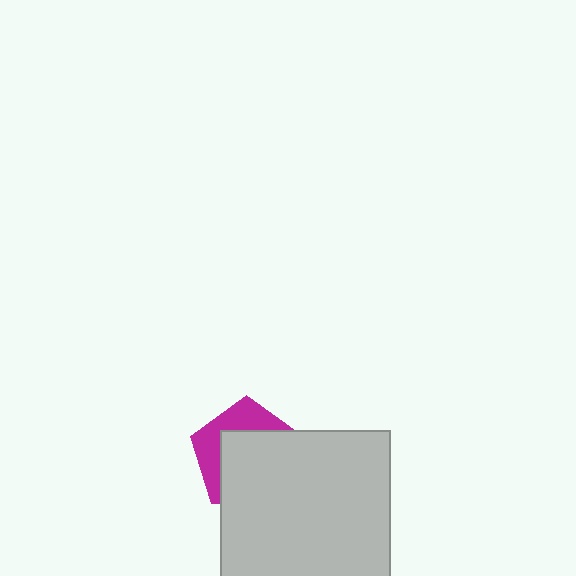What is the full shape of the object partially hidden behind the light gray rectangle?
The partially hidden object is a magenta pentagon.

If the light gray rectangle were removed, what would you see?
You would see the complete magenta pentagon.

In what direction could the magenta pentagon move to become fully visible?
The magenta pentagon could move toward the upper-left. That would shift it out from behind the light gray rectangle entirely.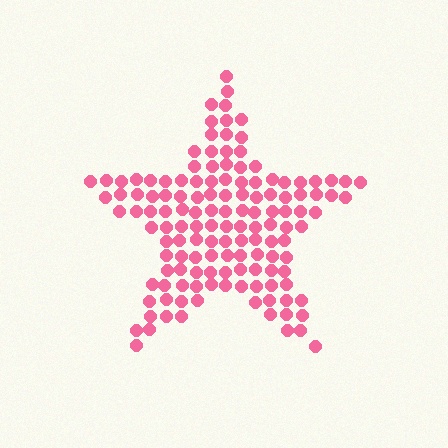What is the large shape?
The large shape is a star.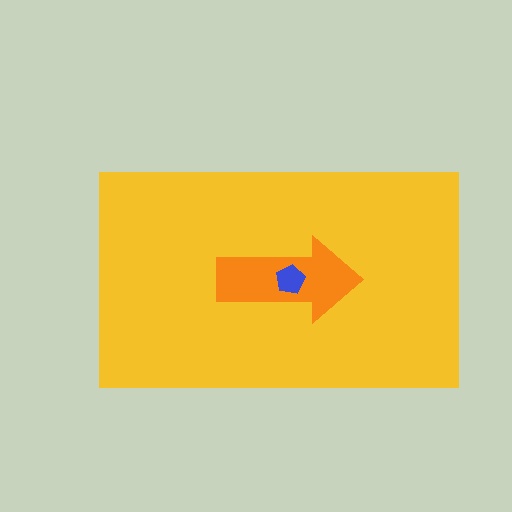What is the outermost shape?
The yellow rectangle.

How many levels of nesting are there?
3.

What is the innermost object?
The blue pentagon.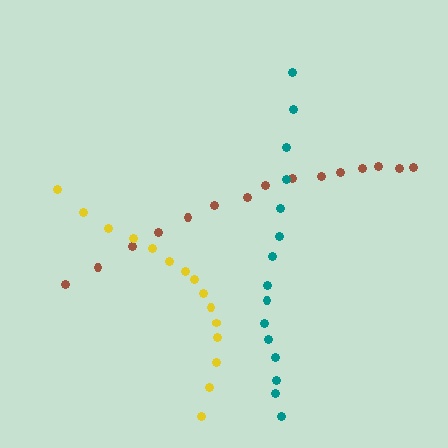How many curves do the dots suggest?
There are 3 distinct paths.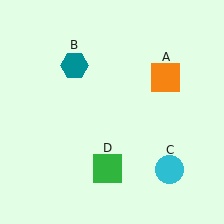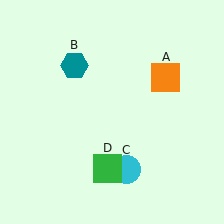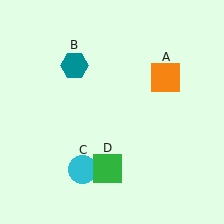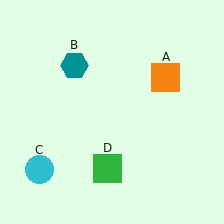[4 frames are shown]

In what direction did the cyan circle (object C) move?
The cyan circle (object C) moved left.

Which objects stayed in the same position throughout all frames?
Orange square (object A) and teal hexagon (object B) and green square (object D) remained stationary.